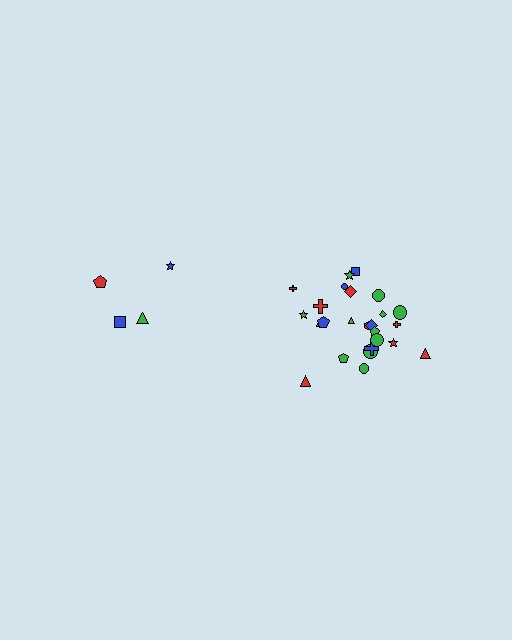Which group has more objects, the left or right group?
The right group.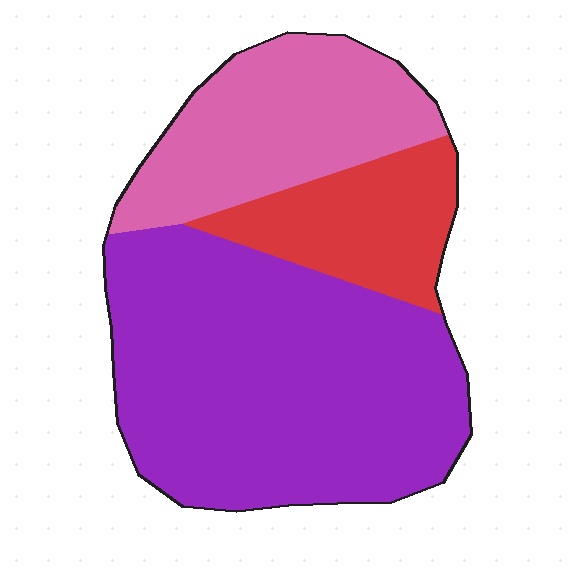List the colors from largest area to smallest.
From largest to smallest: purple, pink, red.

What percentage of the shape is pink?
Pink takes up about one quarter (1/4) of the shape.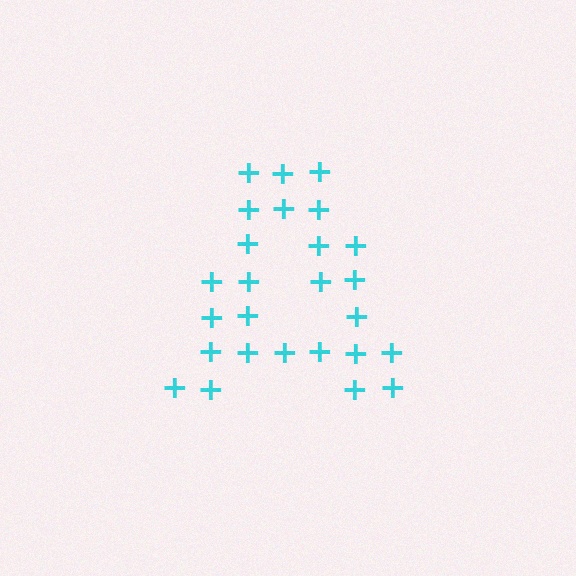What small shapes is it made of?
It is made of small plus signs.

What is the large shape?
The large shape is the letter A.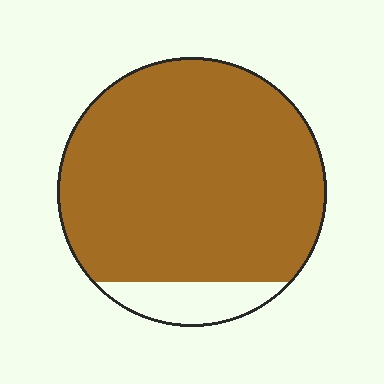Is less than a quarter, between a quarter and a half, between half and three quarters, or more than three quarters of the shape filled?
More than three quarters.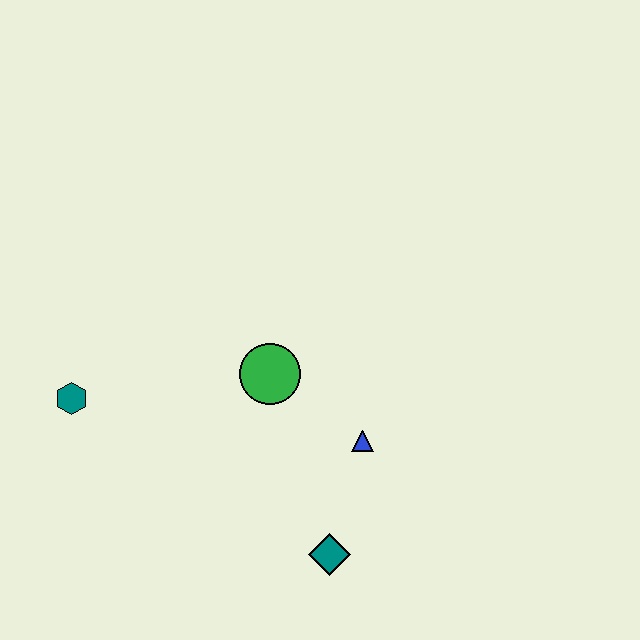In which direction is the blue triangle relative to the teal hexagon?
The blue triangle is to the right of the teal hexagon.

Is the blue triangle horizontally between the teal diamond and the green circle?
No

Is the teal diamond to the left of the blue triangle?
Yes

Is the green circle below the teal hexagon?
No